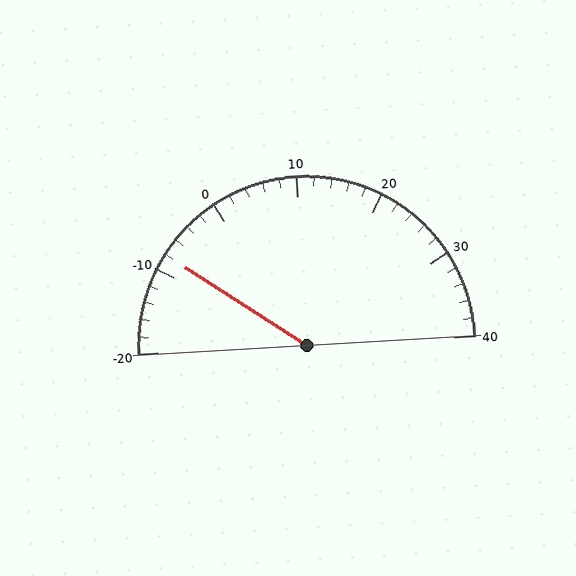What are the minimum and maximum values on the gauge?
The gauge ranges from -20 to 40.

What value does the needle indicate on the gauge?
The needle indicates approximately -8.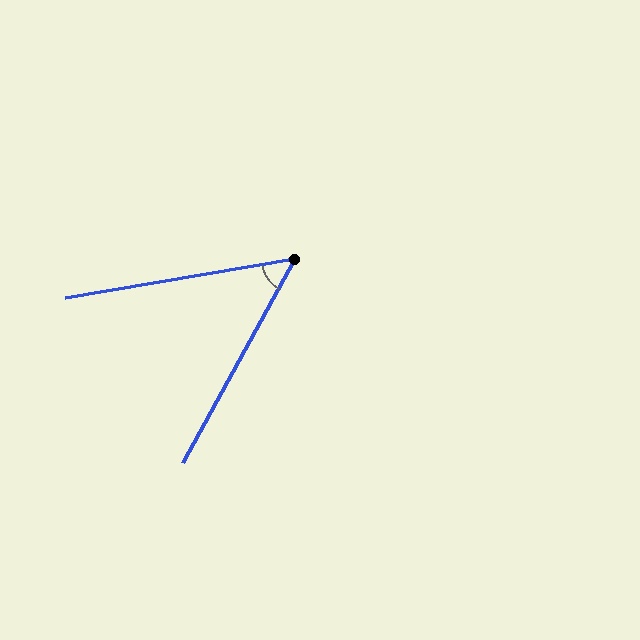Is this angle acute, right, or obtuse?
It is acute.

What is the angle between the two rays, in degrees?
Approximately 52 degrees.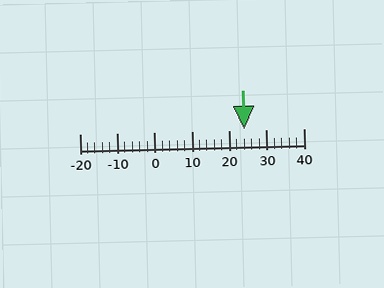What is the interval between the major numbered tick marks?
The major tick marks are spaced 10 units apart.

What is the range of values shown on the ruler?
The ruler shows values from -20 to 40.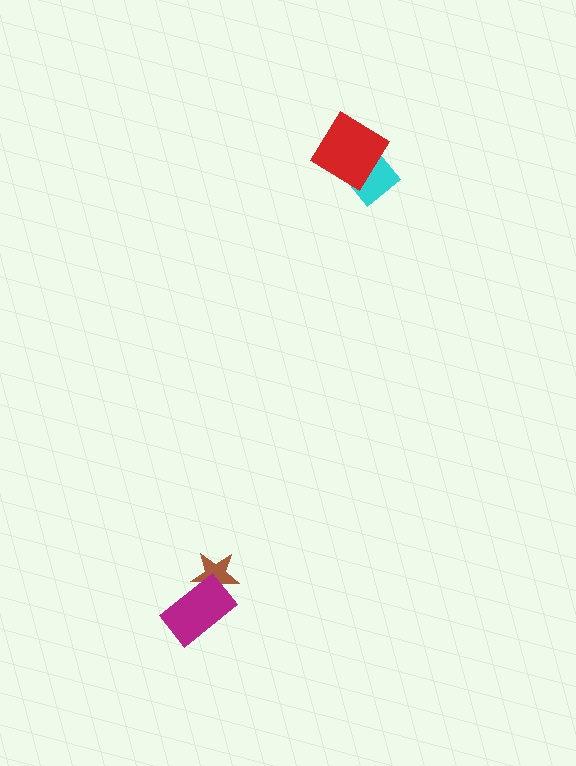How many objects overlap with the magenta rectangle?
1 object overlaps with the magenta rectangle.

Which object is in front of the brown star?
The magenta rectangle is in front of the brown star.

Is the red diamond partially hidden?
No, no other shape covers it.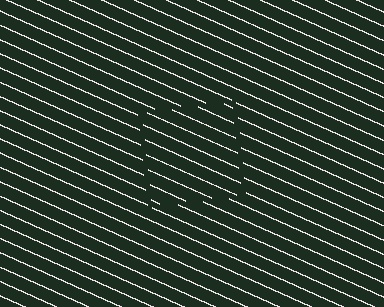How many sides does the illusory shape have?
4 sides — the line-ends trace a square.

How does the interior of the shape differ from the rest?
The interior of the shape contains the same grating, shifted by half a period — the contour is defined by the phase discontinuity where line-ends from the inner and outer gratings abut.